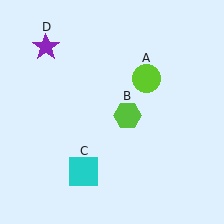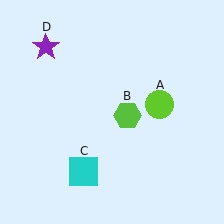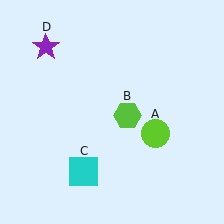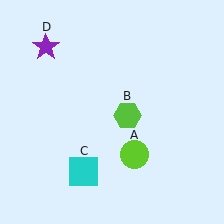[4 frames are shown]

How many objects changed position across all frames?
1 object changed position: lime circle (object A).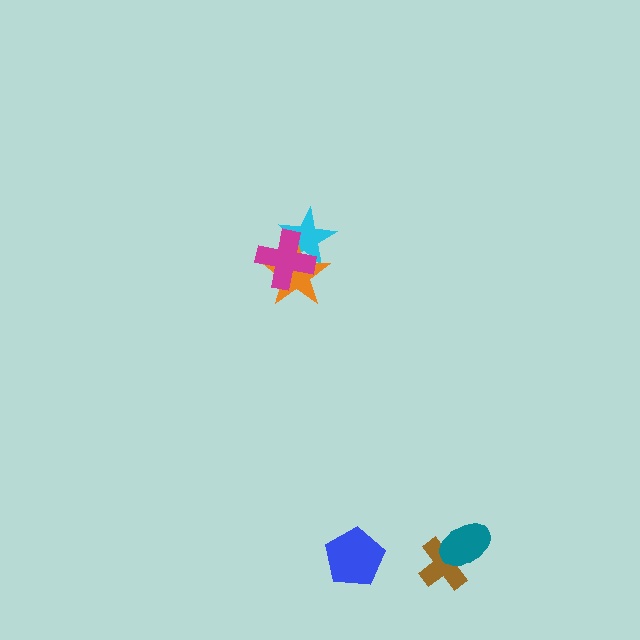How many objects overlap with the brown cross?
1 object overlaps with the brown cross.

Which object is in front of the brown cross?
The teal ellipse is in front of the brown cross.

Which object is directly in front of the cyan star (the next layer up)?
The orange star is directly in front of the cyan star.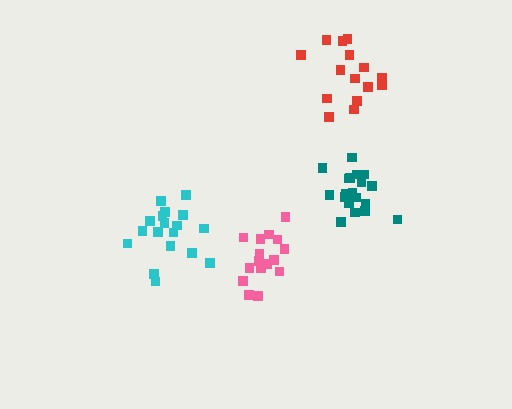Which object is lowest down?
The pink cluster is bottommost.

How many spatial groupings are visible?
There are 4 spatial groupings.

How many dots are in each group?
Group 1: 15 dots, Group 2: 19 dots, Group 3: 18 dots, Group 4: 16 dots (68 total).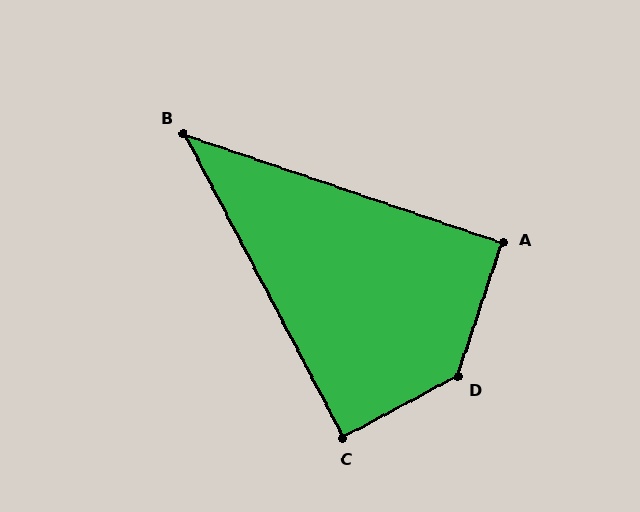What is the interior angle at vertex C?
Approximately 90 degrees (approximately right).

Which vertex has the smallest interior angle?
B, at approximately 44 degrees.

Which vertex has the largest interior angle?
D, at approximately 136 degrees.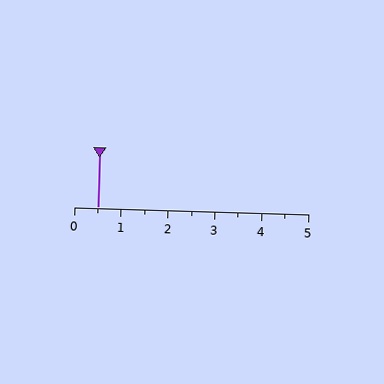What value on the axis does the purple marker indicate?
The marker indicates approximately 0.5.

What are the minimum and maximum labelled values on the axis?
The axis runs from 0 to 5.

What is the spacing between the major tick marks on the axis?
The major ticks are spaced 1 apart.